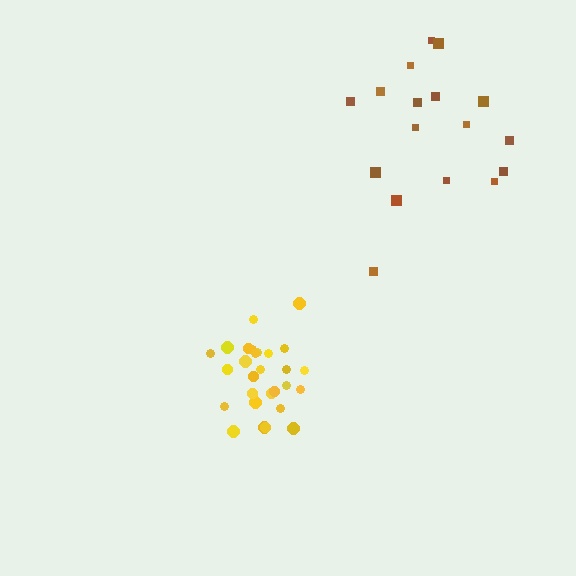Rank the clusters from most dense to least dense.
yellow, brown.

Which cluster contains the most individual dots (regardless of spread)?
Yellow (28).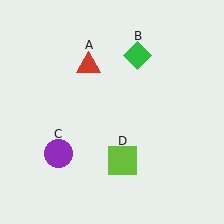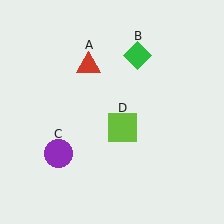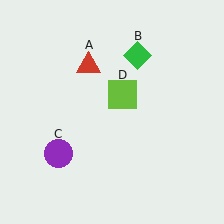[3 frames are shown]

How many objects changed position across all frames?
1 object changed position: lime square (object D).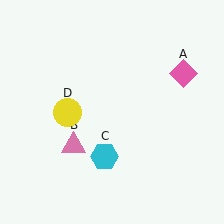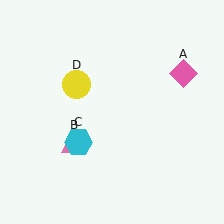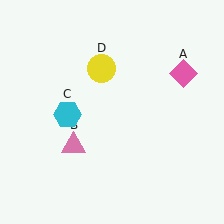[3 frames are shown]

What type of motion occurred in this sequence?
The cyan hexagon (object C), yellow circle (object D) rotated clockwise around the center of the scene.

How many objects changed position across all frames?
2 objects changed position: cyan hexagon (object C), yellow circle (object D).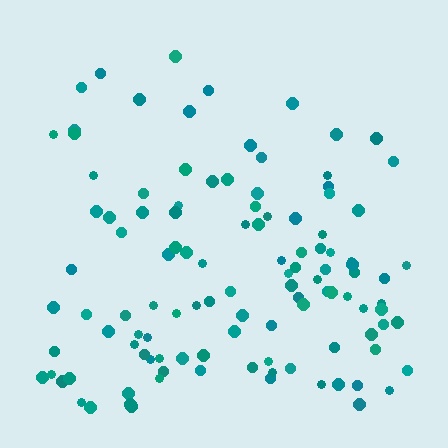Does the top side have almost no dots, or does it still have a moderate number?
Still a moderate number, just noticeably fewer than the bottom.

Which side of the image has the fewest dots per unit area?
The top.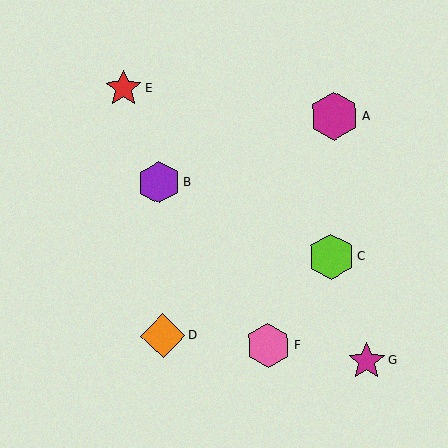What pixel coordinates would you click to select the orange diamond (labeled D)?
Click at (163, 336) to select the orange diamond D.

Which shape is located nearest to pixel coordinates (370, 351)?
The magenta star (labeled G) at (367, 361) is nearest to that location.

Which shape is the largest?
The magenta hexagon (labeled A) is the largest.